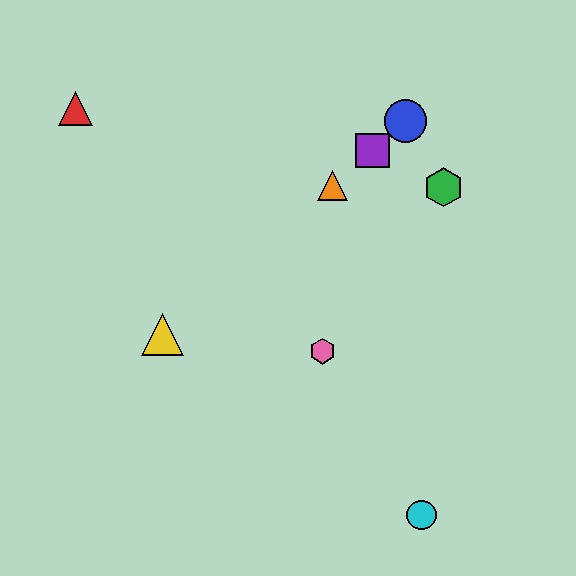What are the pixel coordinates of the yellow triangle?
The yellow triangle is at (163, 334).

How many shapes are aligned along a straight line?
4 shapes (the blue circle, the yellow triangle, the purple square, the orange triangle) are aligned along a straight line.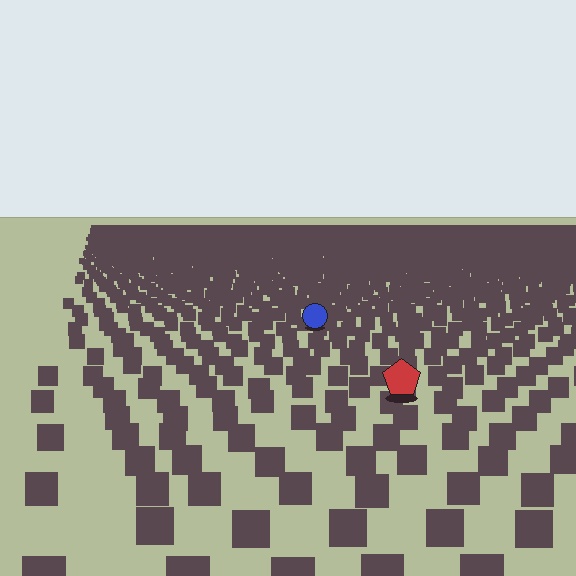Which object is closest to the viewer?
The red pentagon is closest. The texture marks near it are larger and more spread out.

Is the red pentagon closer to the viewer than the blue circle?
Yes. The red pentagon is closer — you can tell from the texture gradient: the ground texture is coarser near it.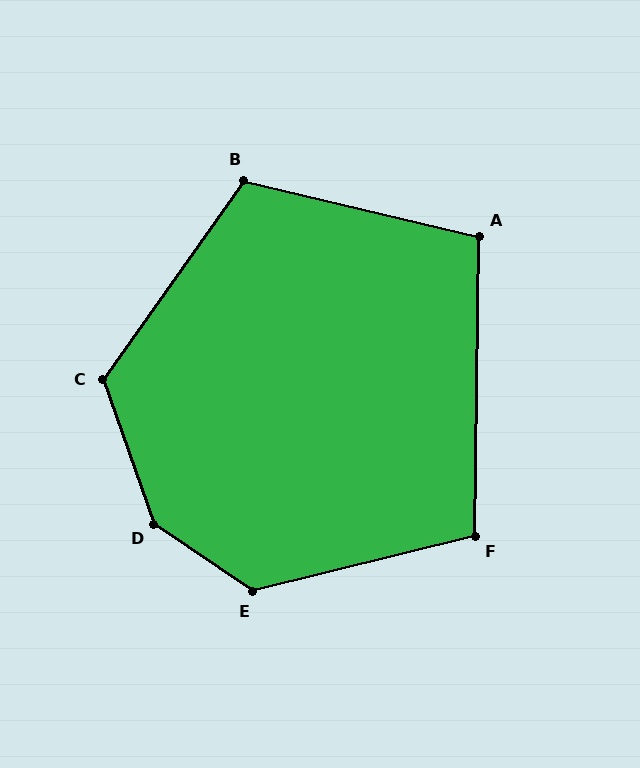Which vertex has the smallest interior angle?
A, at approximately 102 degrees.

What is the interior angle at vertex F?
Approximately 105 degrees (obtuse).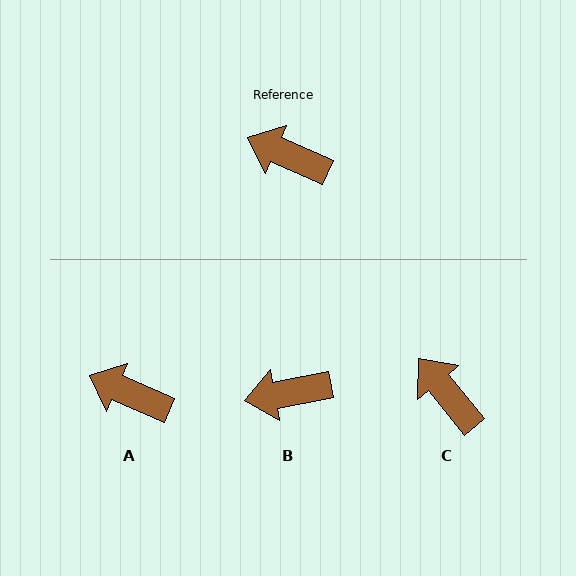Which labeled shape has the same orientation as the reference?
A.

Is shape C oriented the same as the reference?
No, it is off by about 27 degrees.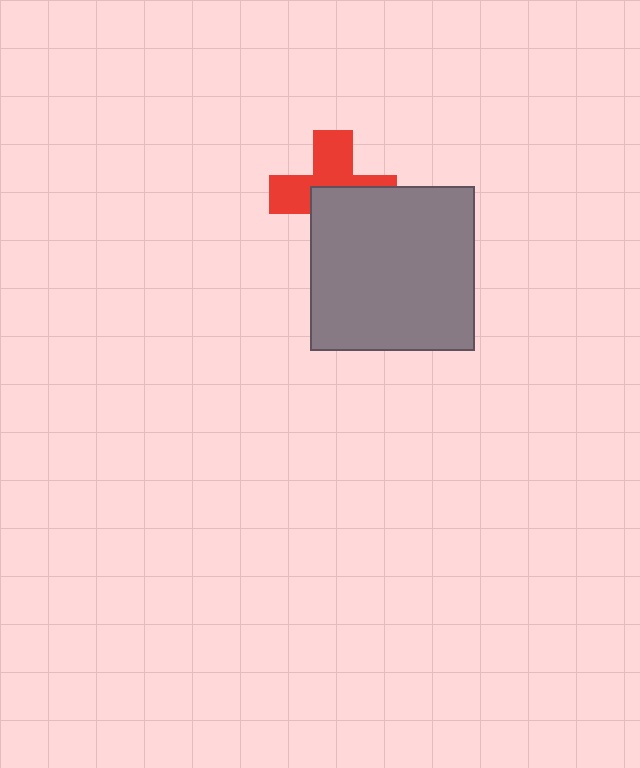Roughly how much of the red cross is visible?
About half of it is visible (roughly 50%).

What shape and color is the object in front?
The object in front is a gray square.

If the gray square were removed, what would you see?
You would see the complete red cross.